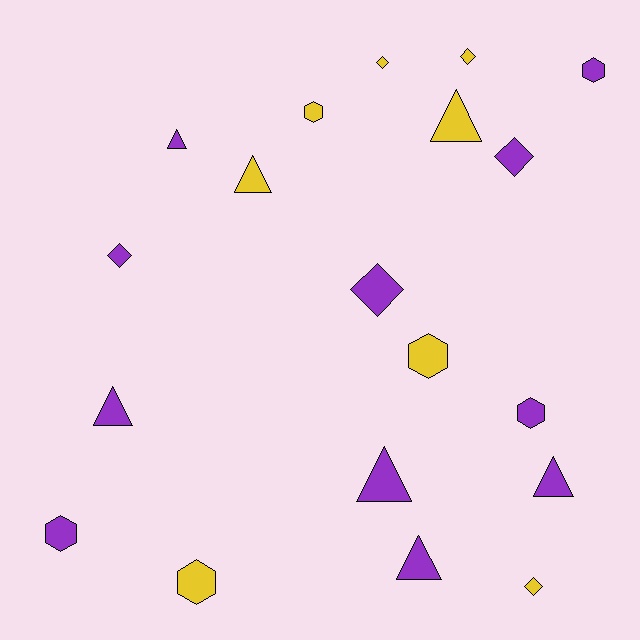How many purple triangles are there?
There are 5 purple triangles.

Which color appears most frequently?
Purple, with 11 objects.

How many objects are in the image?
There are 19 objects.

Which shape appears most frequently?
Triangle, with 7 objects.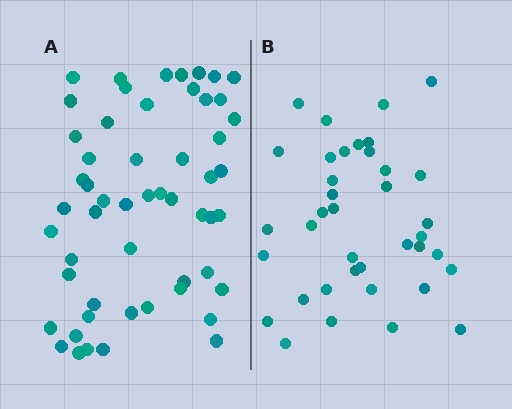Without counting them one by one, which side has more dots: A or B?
Region A (the left region) has more dots.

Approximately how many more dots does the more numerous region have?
Region A has approximately 15 more dots than region B.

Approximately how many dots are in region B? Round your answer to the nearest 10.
About 40 dots. (The exact count is 38, which rounds to 40.)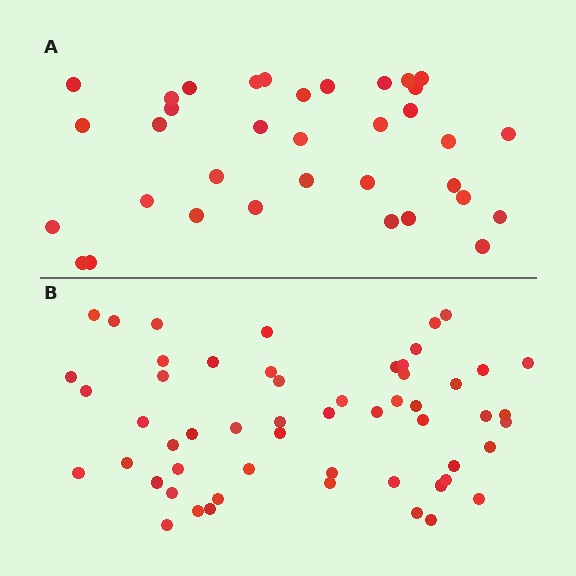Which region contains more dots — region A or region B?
Region B (the bottom region) has more dots.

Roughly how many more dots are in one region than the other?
Region B has approximately 20 more dots than region A.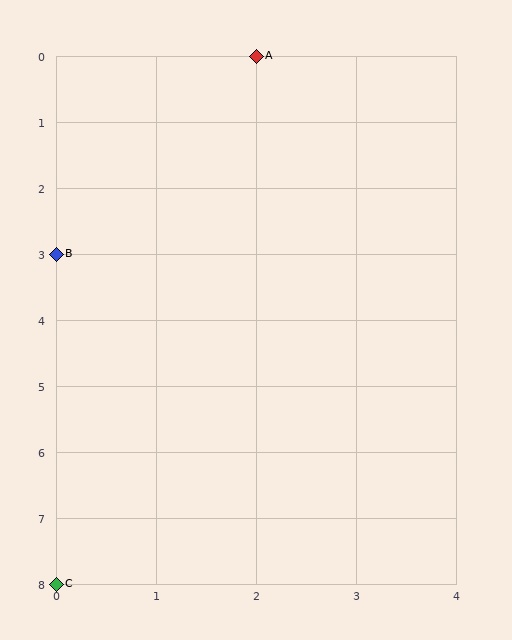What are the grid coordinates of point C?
Point C is at grid coordinates (0, 8).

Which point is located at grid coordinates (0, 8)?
Point C is at (0, 8).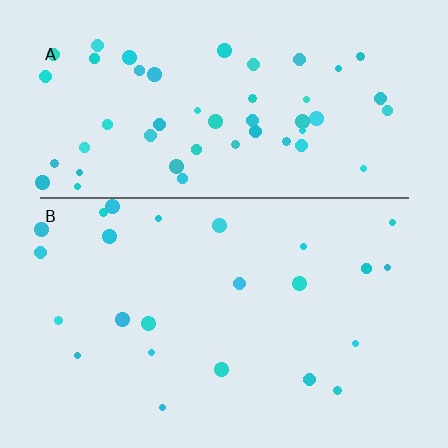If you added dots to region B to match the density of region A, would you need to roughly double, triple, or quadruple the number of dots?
Approximately double.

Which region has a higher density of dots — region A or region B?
A (the top).